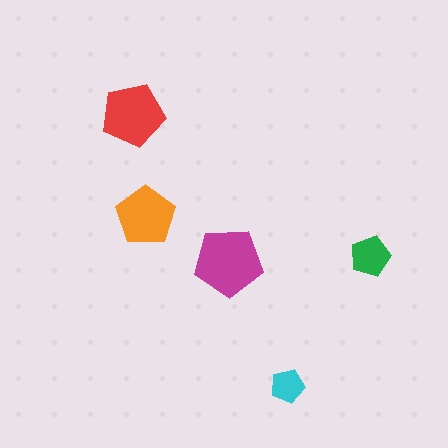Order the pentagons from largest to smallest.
the magenta one, the red one, the orange one, the green one, the cyan one.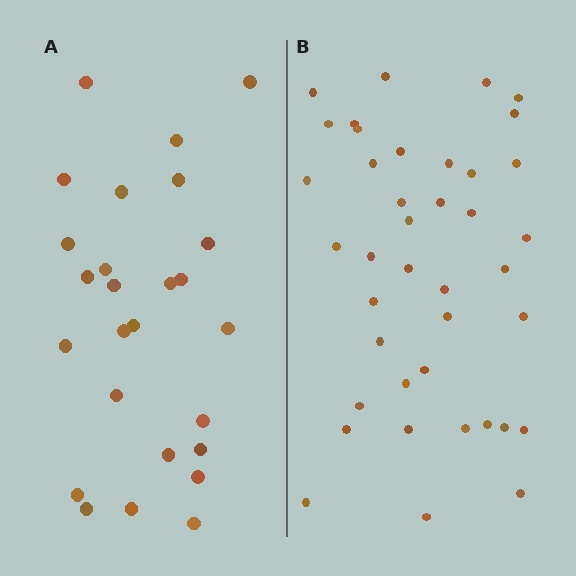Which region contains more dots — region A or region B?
Region B (the right region) has more dots.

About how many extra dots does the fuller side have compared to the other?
Region B has approximately 15 more dots than region A.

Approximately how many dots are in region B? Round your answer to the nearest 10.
About 40 dots.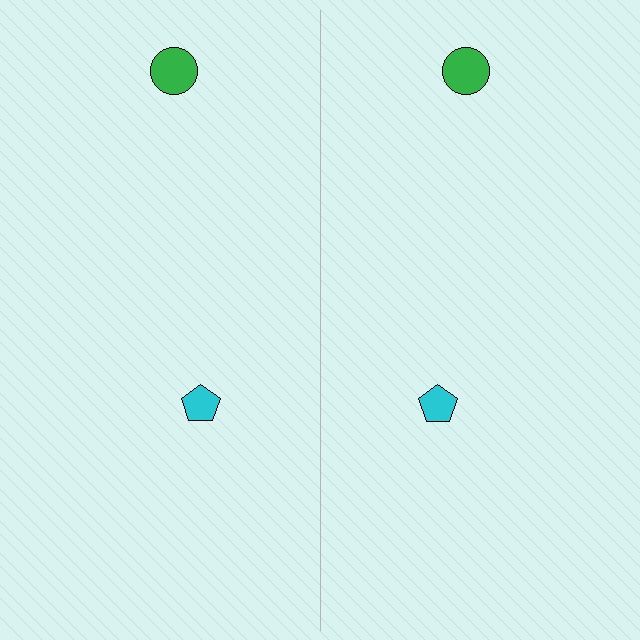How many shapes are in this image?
There are 4 shapes in this image.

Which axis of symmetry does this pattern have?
The pattern has a vertical axis of symmetry running through the center of the image.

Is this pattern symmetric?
Yes, this pattern has bilateral (reflection) symmetry.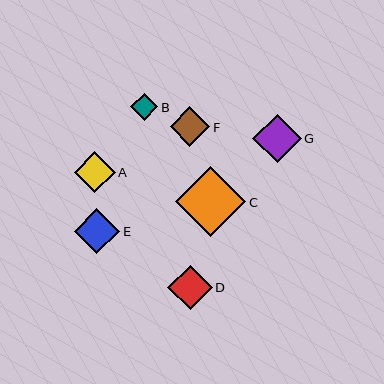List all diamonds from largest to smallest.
From largest to smallest: C, G, E, D, A, F, B.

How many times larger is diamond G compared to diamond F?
Diamond G is approximately 1.2 times the size of diamond F.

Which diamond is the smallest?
Diamond B is the smallest with a size of approximately 27 pixels.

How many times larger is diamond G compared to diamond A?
Diamond G is approximately 1.2 times the size of diamond A.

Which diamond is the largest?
Diamond C is the largest with a size of approximately 70 pixels.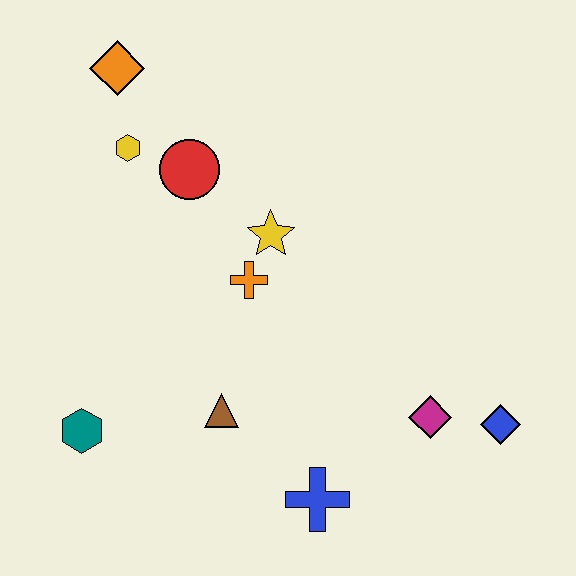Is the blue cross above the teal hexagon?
No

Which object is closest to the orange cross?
The yellow star is closest to the orange cross.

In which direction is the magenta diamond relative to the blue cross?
The magenta diamond is to the right of the blue cross.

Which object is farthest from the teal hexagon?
The blue diamond is farthest from the teal hexagon.